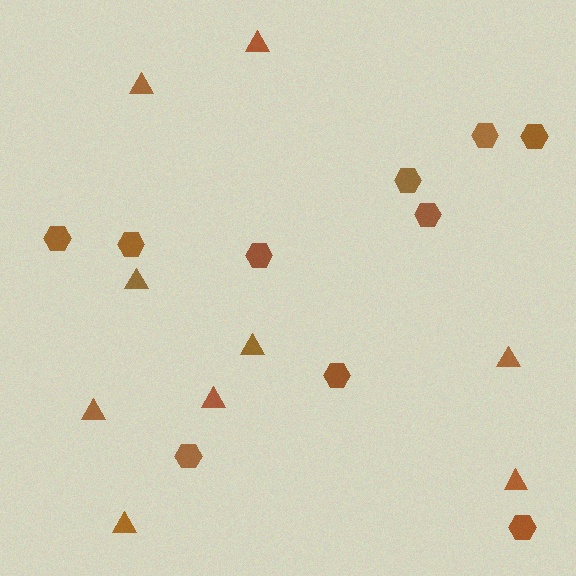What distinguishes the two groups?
There are 2 groups: one group of hexagons (10) and one group of triangles (9).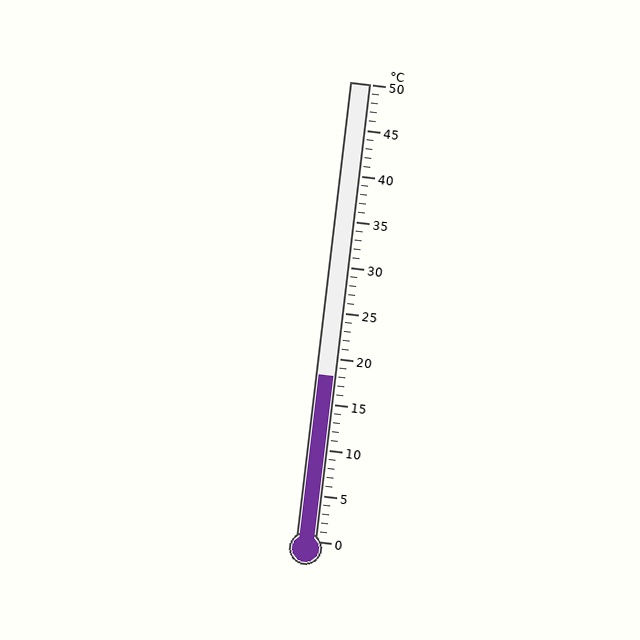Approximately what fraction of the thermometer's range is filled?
The thermometer is filled to approximately 35% of its range.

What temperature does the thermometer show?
The thermometer shows approximately 18°C.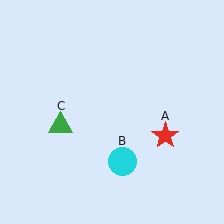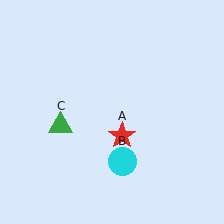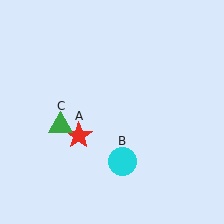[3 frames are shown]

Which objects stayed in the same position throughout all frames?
Cyan circle (object B) and green triangle (object C) remained stationary.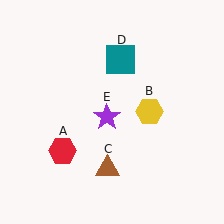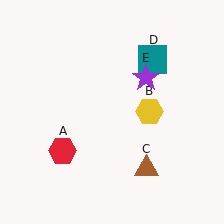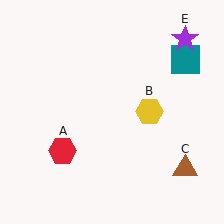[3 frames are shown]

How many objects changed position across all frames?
3 objects changed position: brown triangle (object C), teal square (object D), purple star (object E).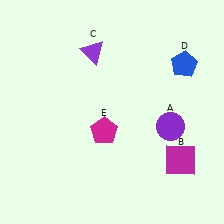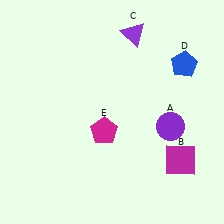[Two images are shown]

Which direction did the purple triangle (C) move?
The purple triangle (C) moved right.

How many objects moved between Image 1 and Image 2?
1 object moved between the two images.